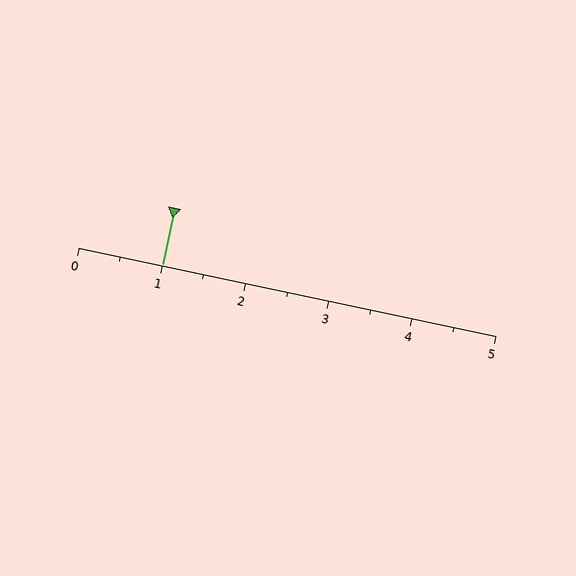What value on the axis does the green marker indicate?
The marker indicates approximately 1.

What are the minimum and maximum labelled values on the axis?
The axis runs from 0 to 5.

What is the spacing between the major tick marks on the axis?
The major ticks are spaced 1 apart.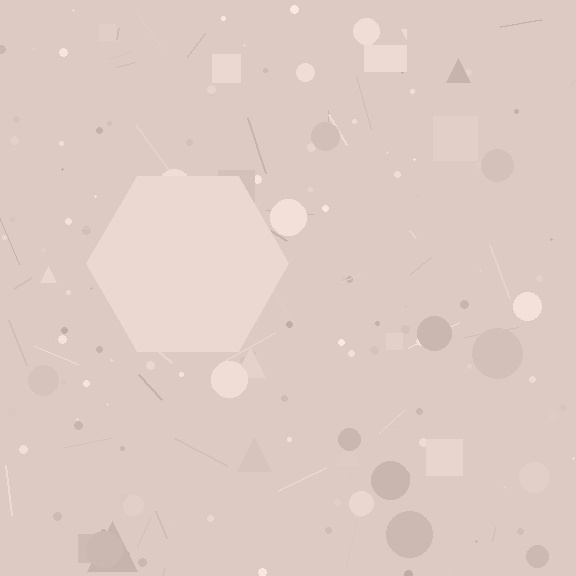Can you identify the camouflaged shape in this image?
The camouflaged shape is a hexagon.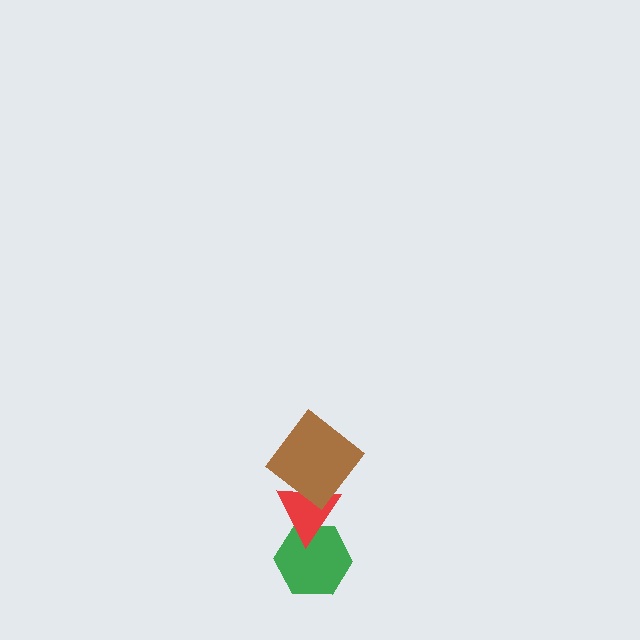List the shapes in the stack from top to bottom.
From top to bottom: the brown diamond, the red triangle, the green hexagon.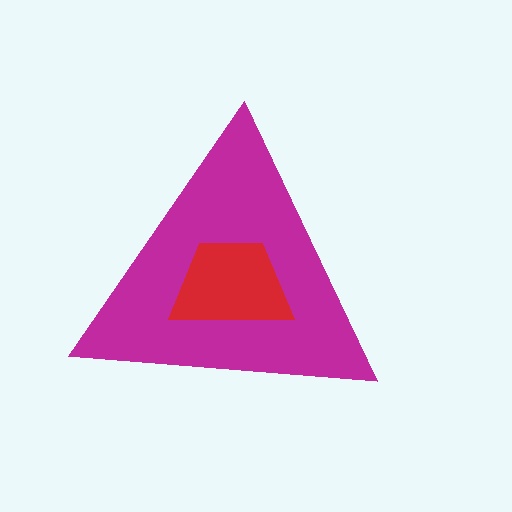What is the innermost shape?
The red trapezoid.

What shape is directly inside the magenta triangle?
The red trapezoid.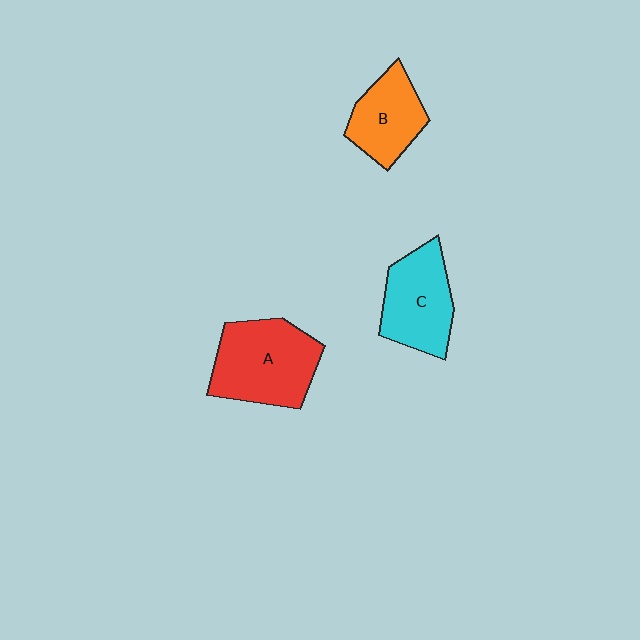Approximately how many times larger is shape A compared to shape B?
Approximately 1.5 times.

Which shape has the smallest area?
Shape B (orange).